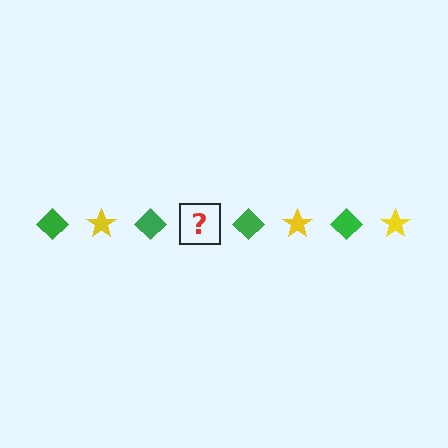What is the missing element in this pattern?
The missing element is a yellow star.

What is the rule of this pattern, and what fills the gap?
The rule is that the pattern alternates between green diamond and yellow star. The gap should be filled with a yellow star.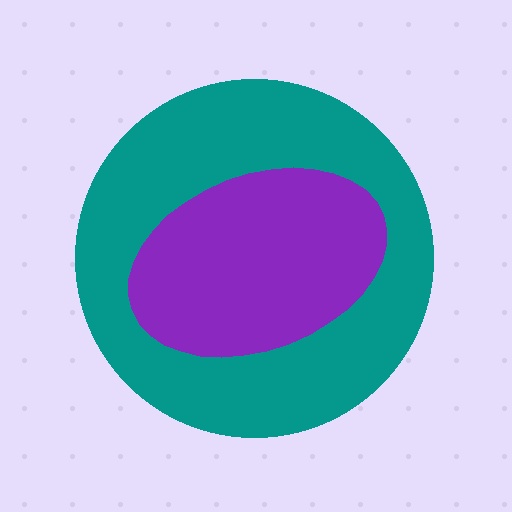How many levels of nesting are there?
2.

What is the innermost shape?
The purple ellipse.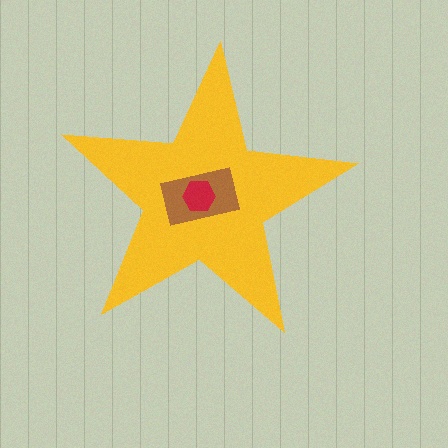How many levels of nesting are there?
3.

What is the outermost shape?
The yellow star.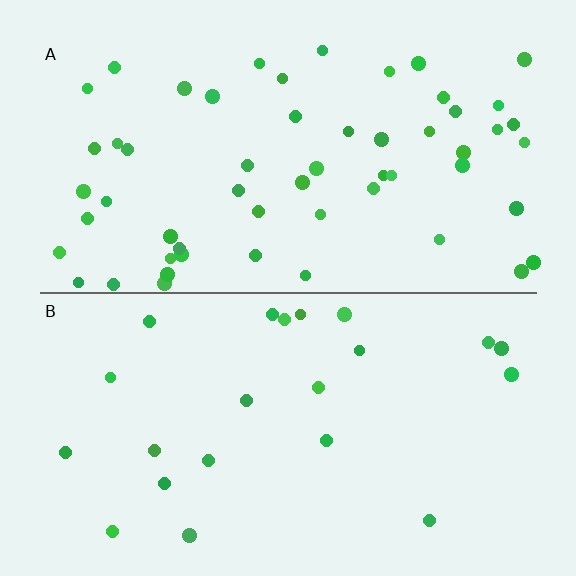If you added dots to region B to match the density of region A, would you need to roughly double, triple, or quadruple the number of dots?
Approximately triple.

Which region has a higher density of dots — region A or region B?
A (the top).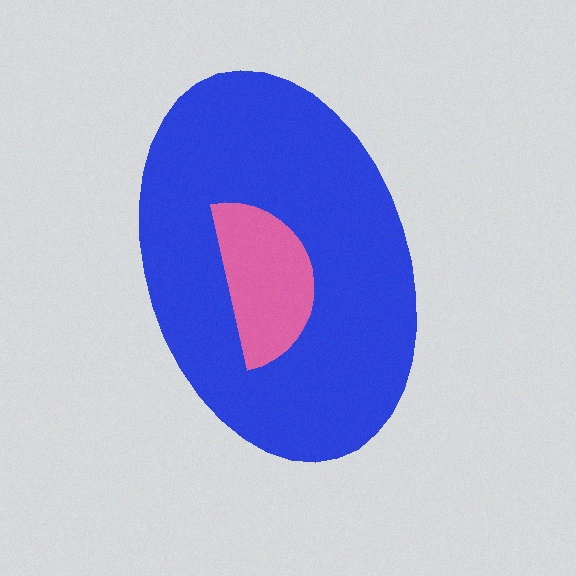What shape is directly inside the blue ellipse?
The pink semicircle.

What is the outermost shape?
The blue ellipse.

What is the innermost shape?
The pink semicircle.